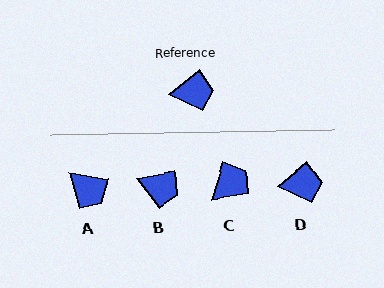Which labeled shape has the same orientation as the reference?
D.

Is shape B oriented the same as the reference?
No, it is off by about 28 degrees.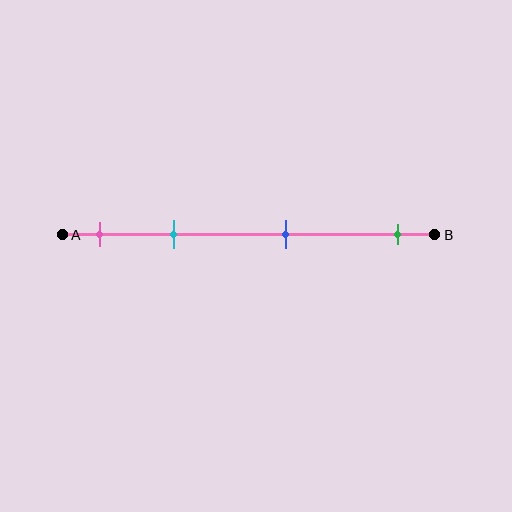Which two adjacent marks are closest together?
The pink and cyan marks are the closest adjacent pair.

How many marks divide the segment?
There are 4 marks dividing the segment.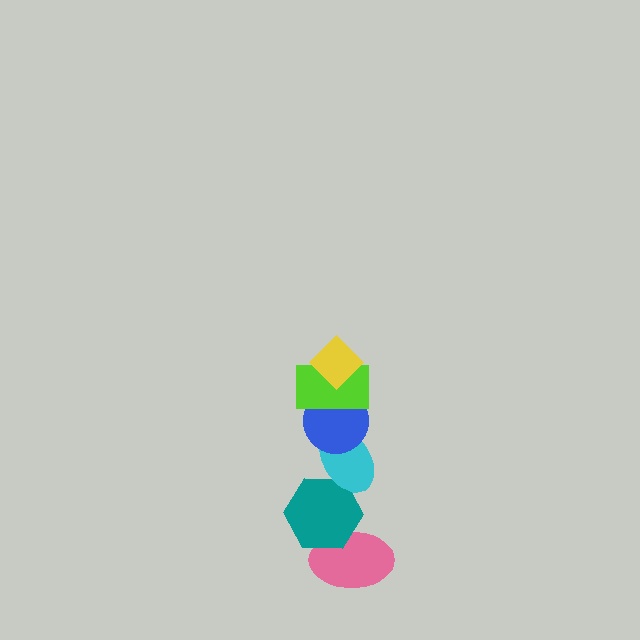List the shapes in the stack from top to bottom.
From top to bottom: the yellow diamond, the lime rectangle, the blue circle, the cyan ellipse, the teal hexagon, the pink ellipse.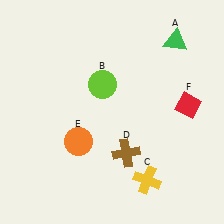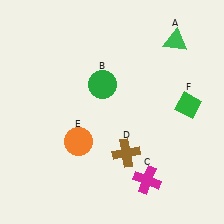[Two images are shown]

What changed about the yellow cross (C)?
In Image 1, C is yellow. In Image 2, it changed to magenta.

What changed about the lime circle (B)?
In Image 1, B is lime. In Image 2, it changed to green.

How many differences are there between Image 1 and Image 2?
There are 3 differences between the two images.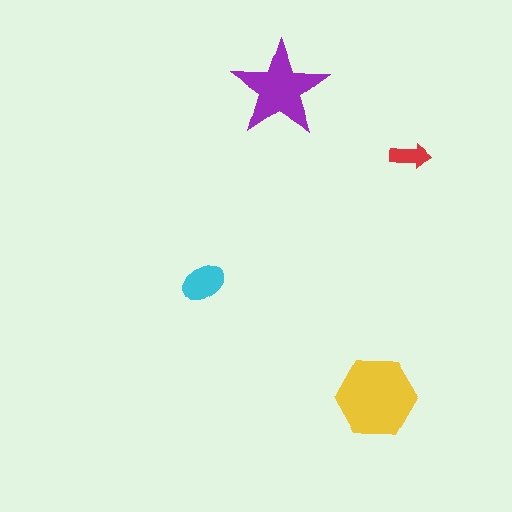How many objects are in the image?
There are 4 objects in the image.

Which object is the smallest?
The red arrow.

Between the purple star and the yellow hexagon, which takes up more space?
The yellow hexagon.